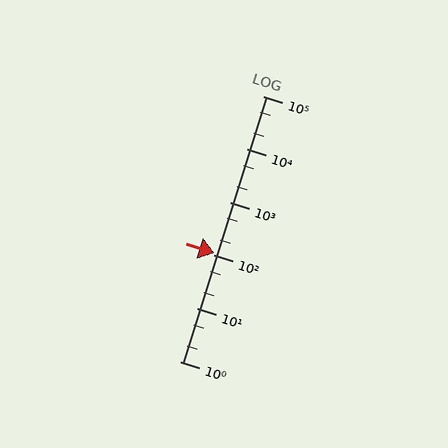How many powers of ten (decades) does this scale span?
The scale spans 5 decades, from 1 to 100000.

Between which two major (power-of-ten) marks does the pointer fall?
The pointer is between 100 and 1000.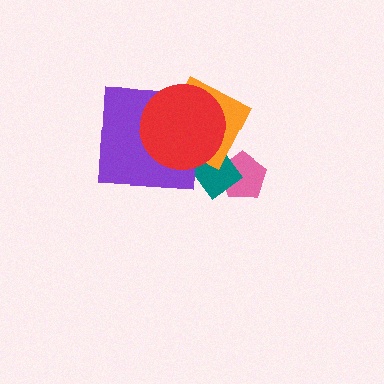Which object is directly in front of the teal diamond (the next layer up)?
The orange diamond is directly in front of the teal diamond.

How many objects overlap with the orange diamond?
4 objects overlap with the orange diamond.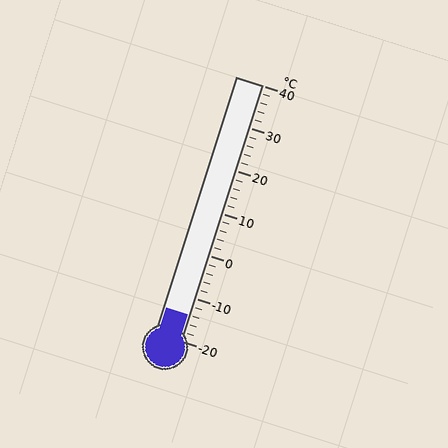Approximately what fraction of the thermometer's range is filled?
The thermometer is filled to approximately 10% of its range.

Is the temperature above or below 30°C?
The temperature is below 30°C.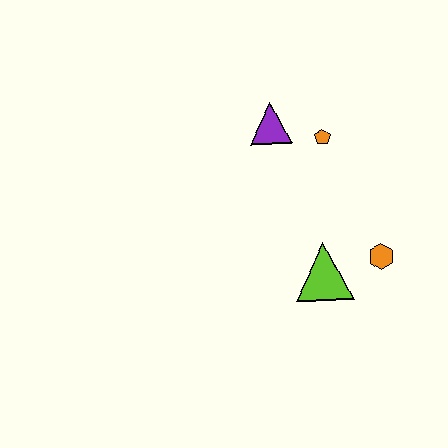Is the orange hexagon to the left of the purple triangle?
No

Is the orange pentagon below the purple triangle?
Yes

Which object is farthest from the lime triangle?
The purple triangle is farthest from the lime triangle.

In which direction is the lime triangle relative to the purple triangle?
The lime triangle is below the purple triangle.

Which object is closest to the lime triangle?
The orange hexagon is closest to the lime triangle.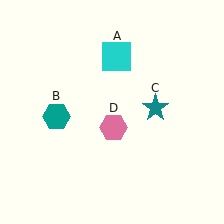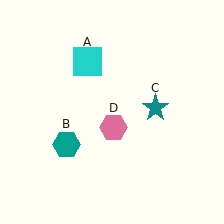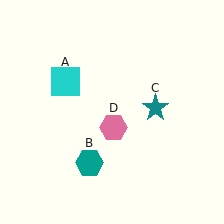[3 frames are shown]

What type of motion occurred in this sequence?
The cyan square (object A), teal hexagon (object B) rotated counterclockwise around the center of the scene.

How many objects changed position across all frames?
2 objects changed position: cyan square (object A), teal hexagon (object B).